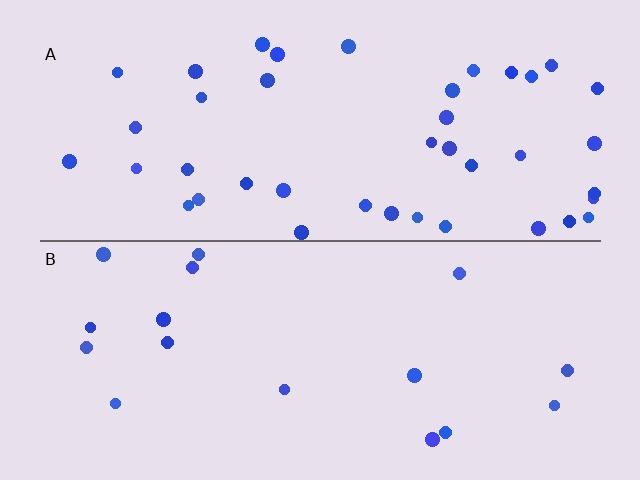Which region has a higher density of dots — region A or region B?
A (the top).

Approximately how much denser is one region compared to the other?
Approximately 2.5× — region A over region B.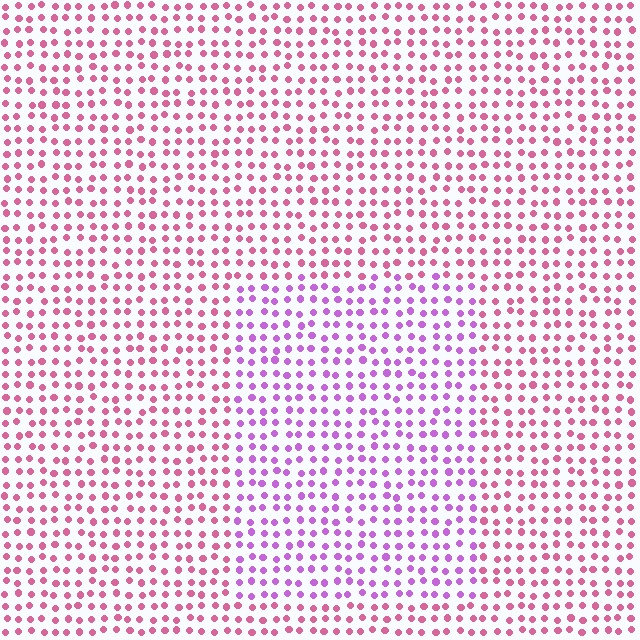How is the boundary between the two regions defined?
The boundary is defined purely by a slight shift in hue (about 42 degrees). Spacing, size, and orientation are identical on both sides.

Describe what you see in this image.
The image is filled with small pink elements in a uniform arrangement. A rectangle-shaped region is visible where the elements are tinted to a slightly different hue, forming a subtle color boundary.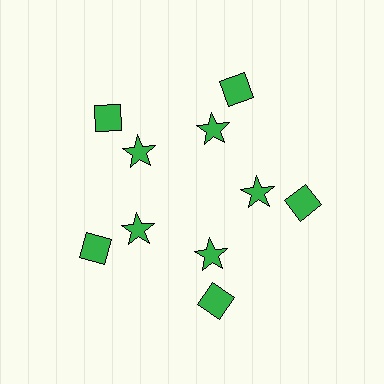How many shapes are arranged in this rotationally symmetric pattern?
There are 10 shapes, arranged in 5 groups of 2.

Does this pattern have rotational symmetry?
Yes, this pattern has 5-fold rotational symmetry. It looks the same after rotating 72 degrees around the center.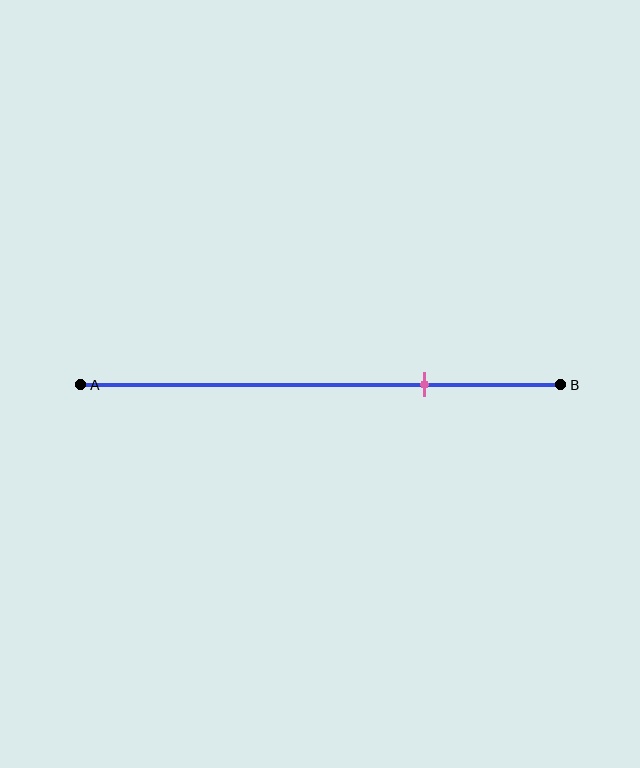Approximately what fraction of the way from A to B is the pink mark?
The pink mark is approximately 70% of the way from A to B.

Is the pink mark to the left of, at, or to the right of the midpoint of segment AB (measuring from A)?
The pink mark is to the right of the midpoint of segment AB.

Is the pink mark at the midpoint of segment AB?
No, the mark is at about 70% from A, not at the 50% midpoint.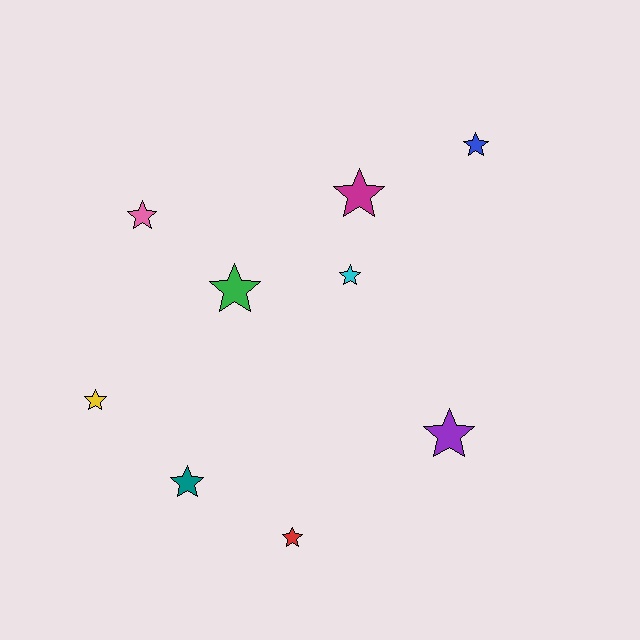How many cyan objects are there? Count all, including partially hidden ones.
There is 1 cyan object.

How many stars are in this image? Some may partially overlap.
There are 9 stars.